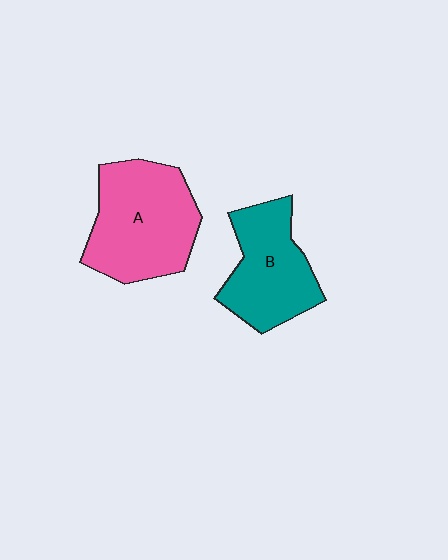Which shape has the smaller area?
Shape B (teal).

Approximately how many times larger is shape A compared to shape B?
Approximately 1.3 times.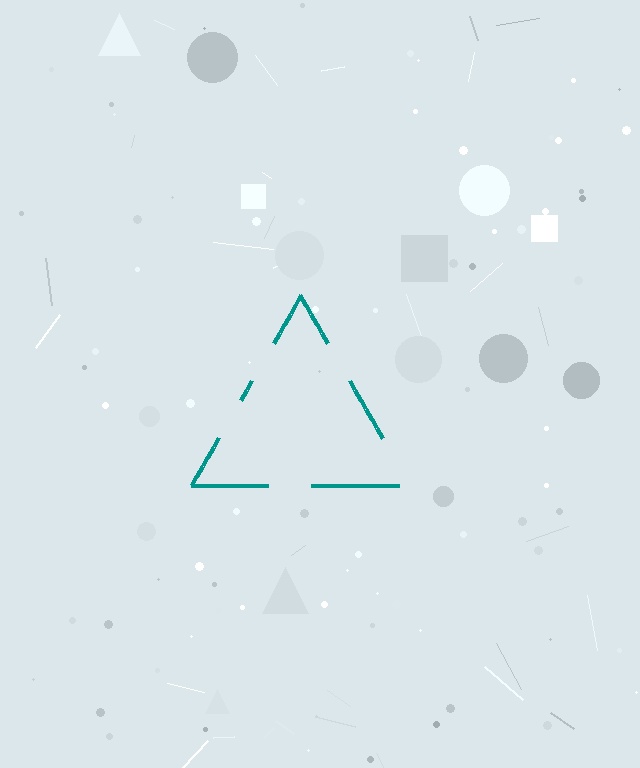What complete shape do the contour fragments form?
The contour fragments form a triangle.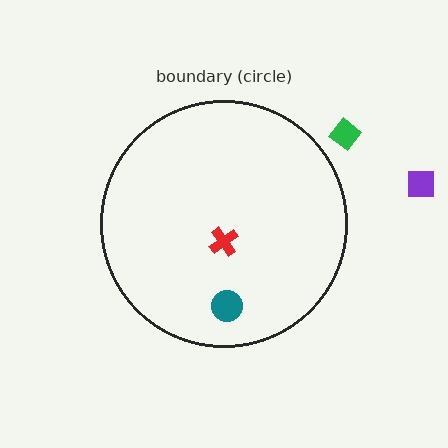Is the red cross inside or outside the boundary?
Inside.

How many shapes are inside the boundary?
2 inside, 2 outside.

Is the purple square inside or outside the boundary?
Outside.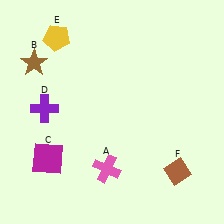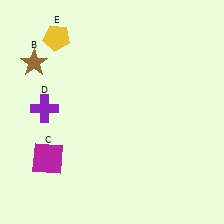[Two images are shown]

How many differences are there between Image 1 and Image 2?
There are 2 differences between the two images.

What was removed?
The pink cross (A), the brown diamond (F) were removed in Image 2.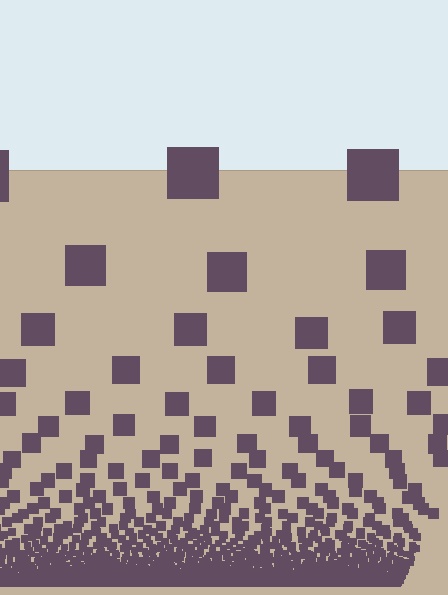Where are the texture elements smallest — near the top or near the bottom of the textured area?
Near the bottom.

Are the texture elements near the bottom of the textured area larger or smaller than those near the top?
Smaller. The gradient is inverted — elements near the bottom are smaller and denser.